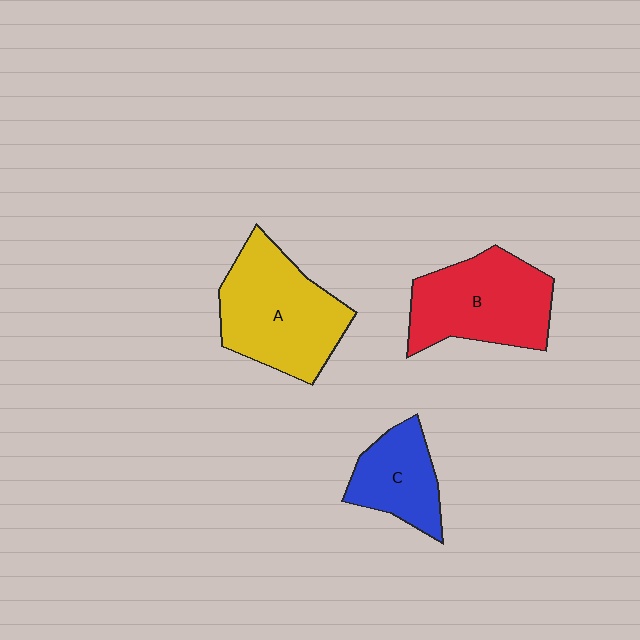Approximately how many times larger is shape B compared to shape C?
Approximately 1.6 times.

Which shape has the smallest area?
Shape C (blue).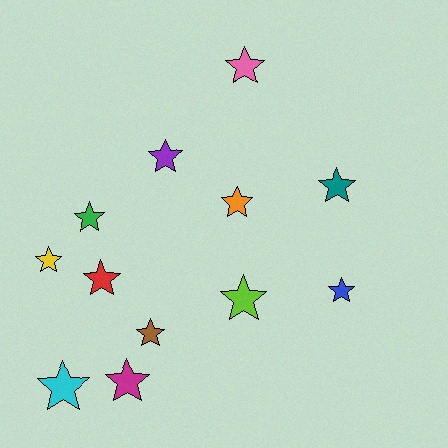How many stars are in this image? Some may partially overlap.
There are 12 stars.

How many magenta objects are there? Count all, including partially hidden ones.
There is 1 magenta object.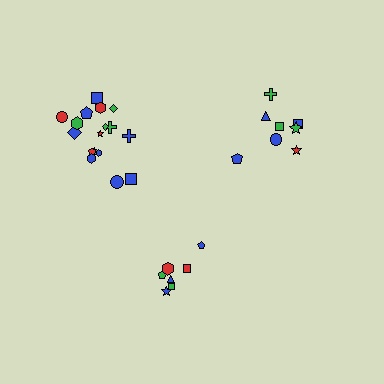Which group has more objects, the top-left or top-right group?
The top-left group.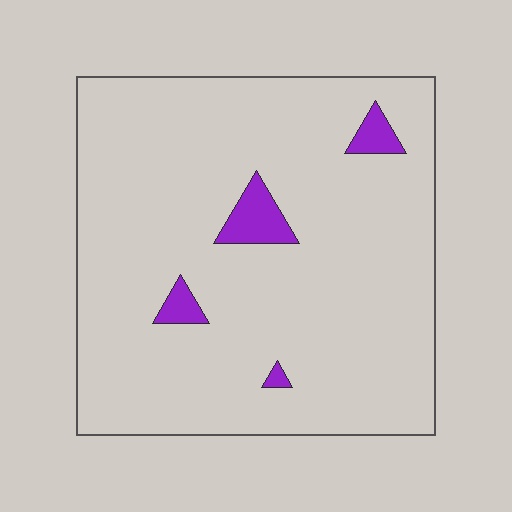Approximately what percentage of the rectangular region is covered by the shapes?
Approximately 5%.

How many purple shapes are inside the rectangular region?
4.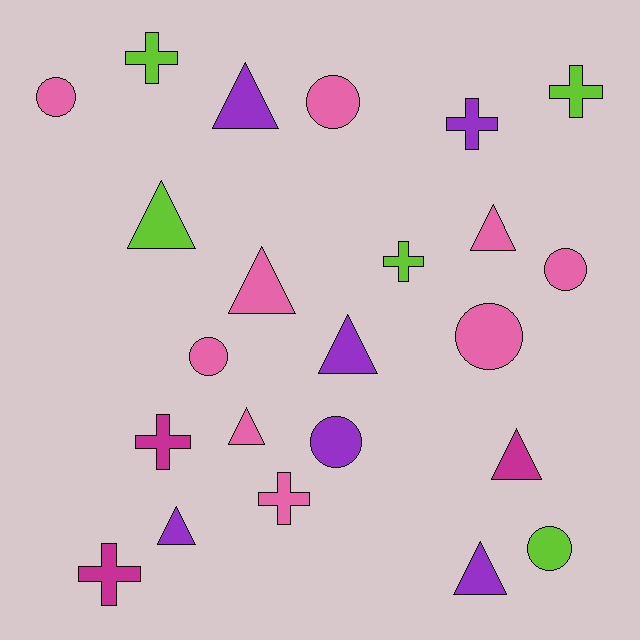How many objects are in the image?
There are 23 objects.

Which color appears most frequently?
Pink, with 9 objects.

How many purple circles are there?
There is 1 purple circle.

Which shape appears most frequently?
Triangle, with 9 objects.